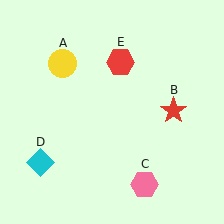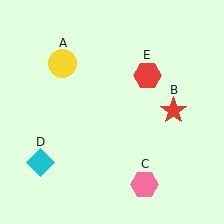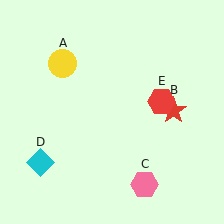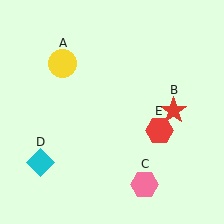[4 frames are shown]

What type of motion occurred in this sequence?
The red hexagon (object E) rotated clockwise around the center of the scene.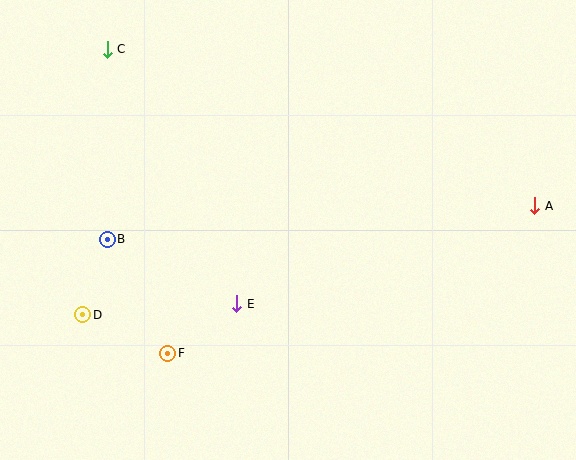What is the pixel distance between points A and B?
The distance between A and B is 429 pixels.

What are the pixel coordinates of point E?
Point E is at (237, 304).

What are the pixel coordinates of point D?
Point D is at (83, 315).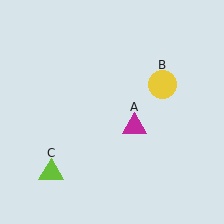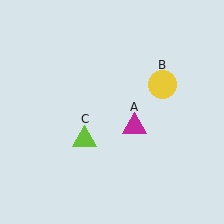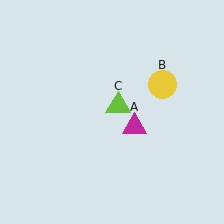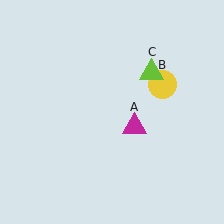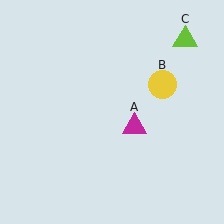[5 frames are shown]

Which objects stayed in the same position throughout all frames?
Magenta triangle (object A) and yellow circle (object B) remained stationary.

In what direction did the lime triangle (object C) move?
The lime triangle (object C) moved up and to the right.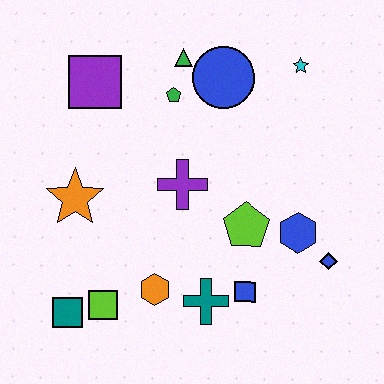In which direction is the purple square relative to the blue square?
The purple square is above the blue square.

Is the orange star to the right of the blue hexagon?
No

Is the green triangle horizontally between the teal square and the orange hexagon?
No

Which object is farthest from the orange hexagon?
The cyan star is farthest from the orange hexagon.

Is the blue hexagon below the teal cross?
No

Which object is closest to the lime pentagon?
The blue hexagon is closest to the lime pentagon.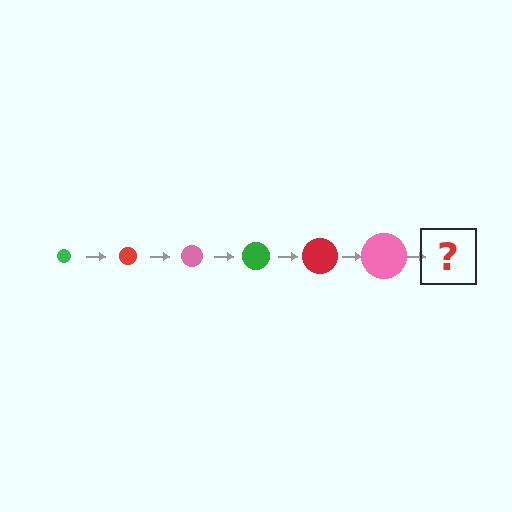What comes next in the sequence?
The next element should be a green circle, larger than the previous one.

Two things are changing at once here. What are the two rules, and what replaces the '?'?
The two rules are that the circle grows larger each step and the color cycles through green, red, and pink. The '?' should be a green circle, larger than the previous one.